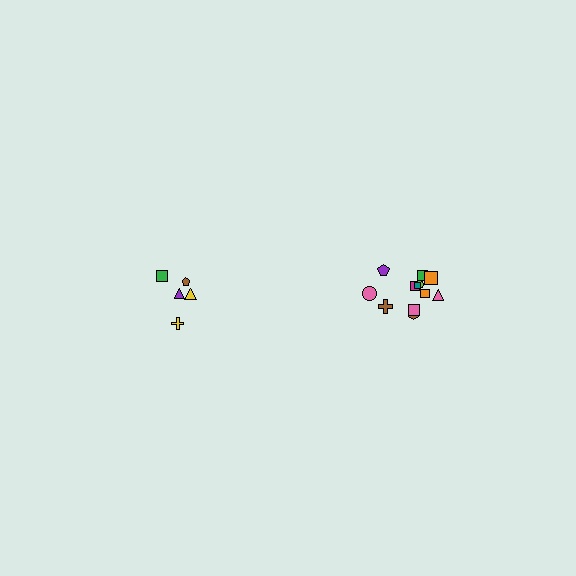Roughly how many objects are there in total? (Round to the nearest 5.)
Roughly 15 objects in total.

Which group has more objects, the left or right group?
The right group.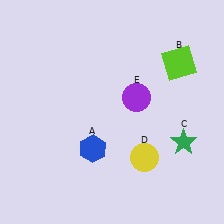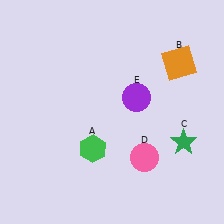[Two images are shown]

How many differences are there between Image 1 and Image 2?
There are 3 differences between the two images.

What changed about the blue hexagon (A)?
In Image 1, A is blue. In Image 2, it changed to green.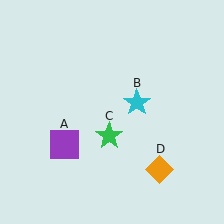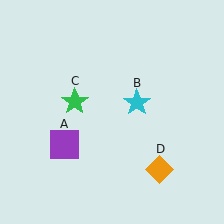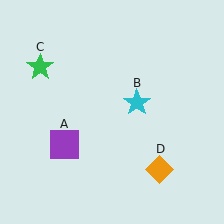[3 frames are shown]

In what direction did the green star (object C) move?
The green star (object C) moved up and to the left.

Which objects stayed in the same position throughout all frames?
Purple square (object A) and cyan star (object B) and orange diamond (object D) remained stationary.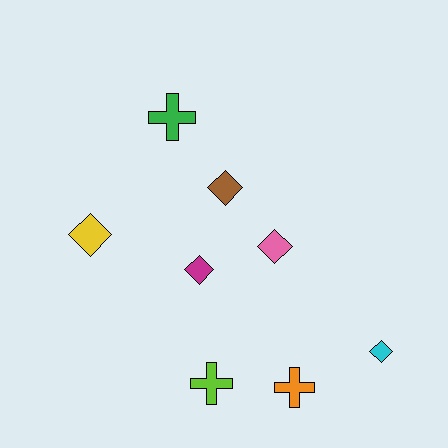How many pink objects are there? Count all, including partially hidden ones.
There is 1 pink object.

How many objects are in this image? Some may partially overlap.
There are 8 objects.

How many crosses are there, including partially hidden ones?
There are 3 crosses.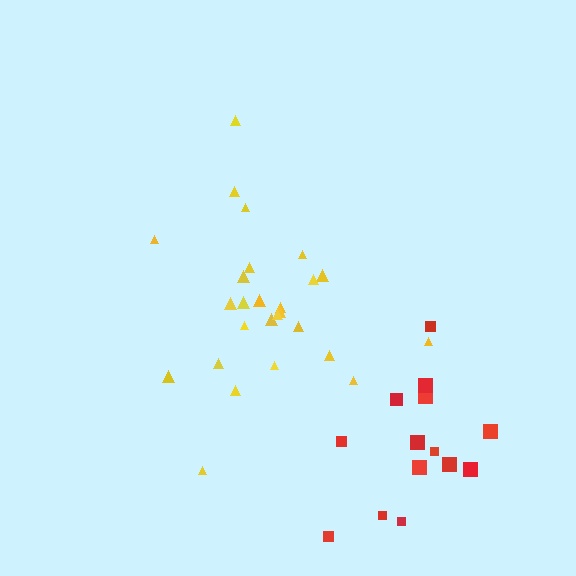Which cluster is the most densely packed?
Red.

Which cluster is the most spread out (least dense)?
Yellow.